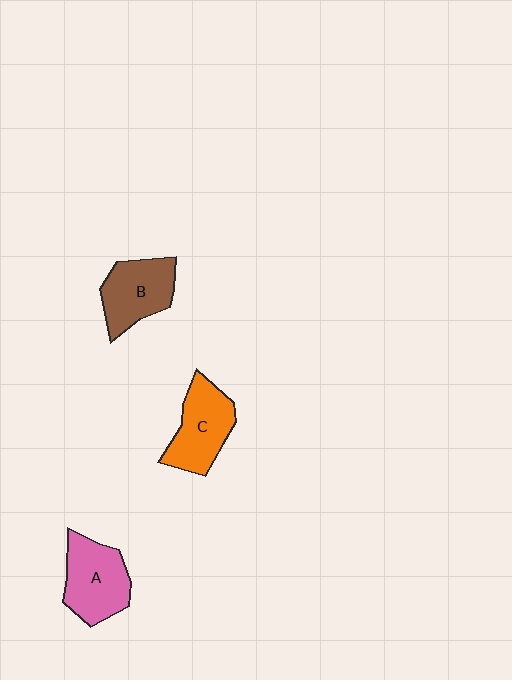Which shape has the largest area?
Shape A (pink).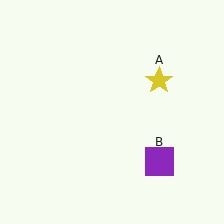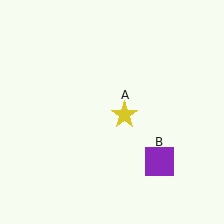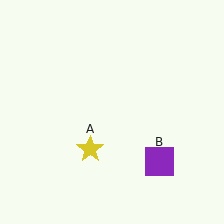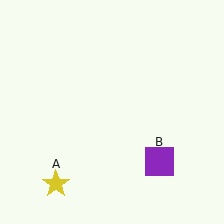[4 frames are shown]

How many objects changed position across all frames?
1 object changed position: yellow star (object A).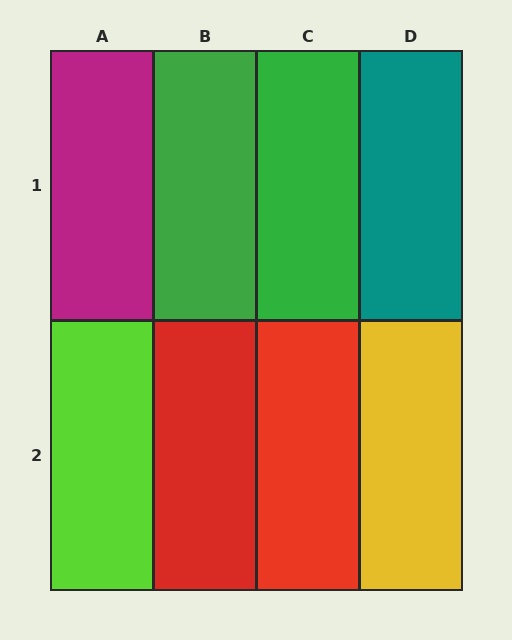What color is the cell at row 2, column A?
Lime.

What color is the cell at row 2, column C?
Red.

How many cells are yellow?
1 cell is yellow.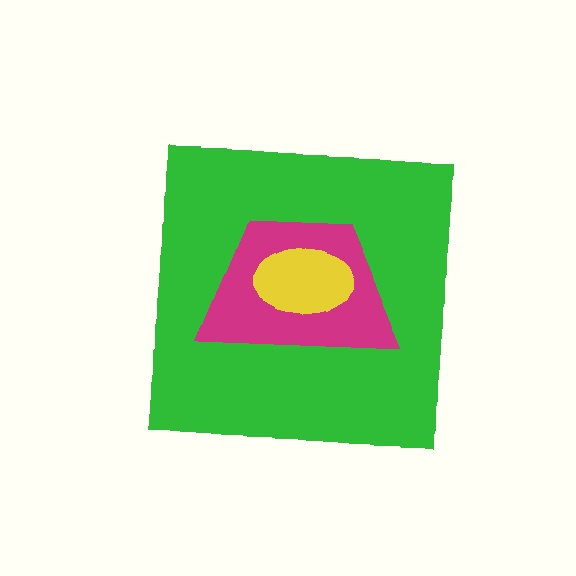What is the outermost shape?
The green square.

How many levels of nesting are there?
3.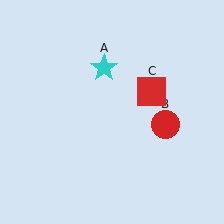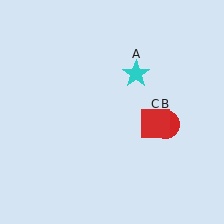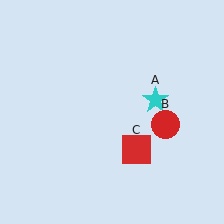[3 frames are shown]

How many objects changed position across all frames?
2 objects changed position: cyan star (object A), red square (object C).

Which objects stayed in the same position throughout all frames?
Red circle (object B) remained stationary.